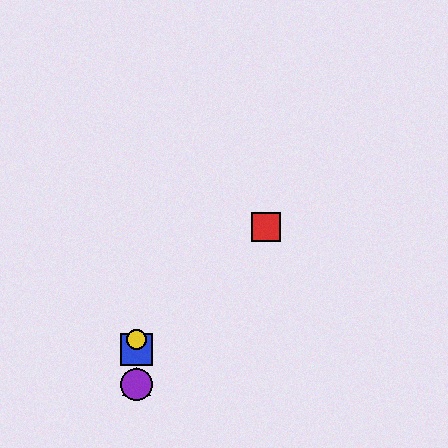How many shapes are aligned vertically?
4 shapes (the blue square, the green triangle, the yellow circle, the purple circle) are aligned vertically.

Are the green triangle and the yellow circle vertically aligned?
Yes, both are at x≈137.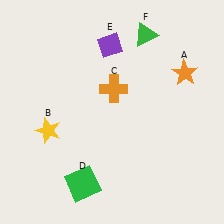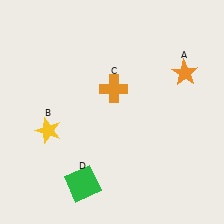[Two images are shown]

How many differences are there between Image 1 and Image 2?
There are 2 differences between the two images.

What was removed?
The green triangle (F), the purple diamond (E) were removed in Image 2.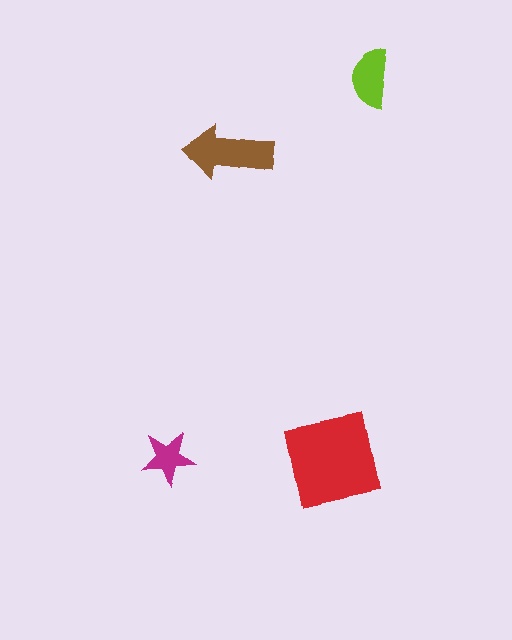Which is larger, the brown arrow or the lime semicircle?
The brown arrow.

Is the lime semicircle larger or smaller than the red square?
Smaller.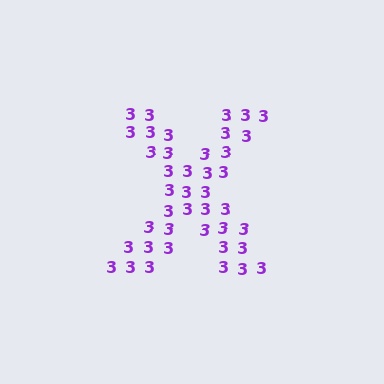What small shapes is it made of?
It is made of small digit 3's.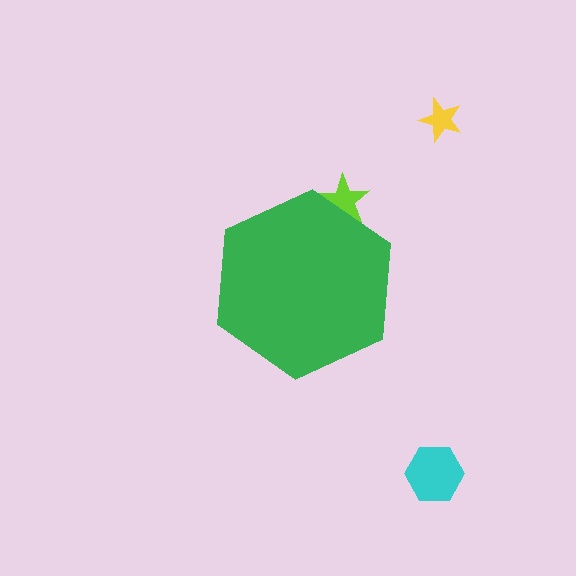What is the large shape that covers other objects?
A green hexagon.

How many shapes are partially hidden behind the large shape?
1 shape is partially hidden.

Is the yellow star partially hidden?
No, the yellow star is fully visible.